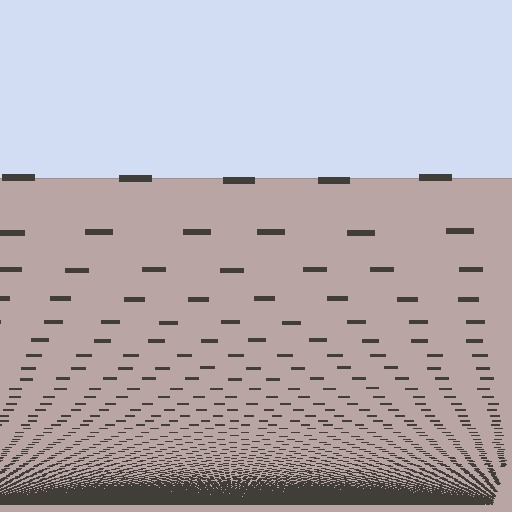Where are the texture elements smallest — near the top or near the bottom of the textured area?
Near the bottom.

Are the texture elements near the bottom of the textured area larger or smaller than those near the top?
Smaller. The gradient is inverted — elements near the bottom are smaller and denser.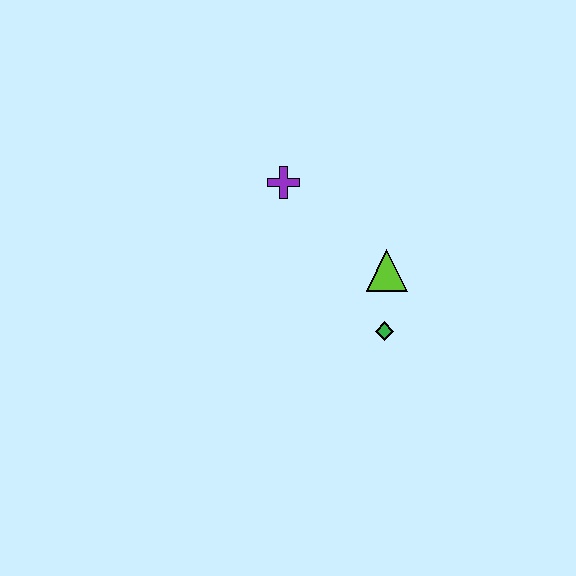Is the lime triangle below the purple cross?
Yes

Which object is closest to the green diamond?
The lime triangle is closest to the green diamond.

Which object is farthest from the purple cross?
The green diamond is farthest from the purple cross.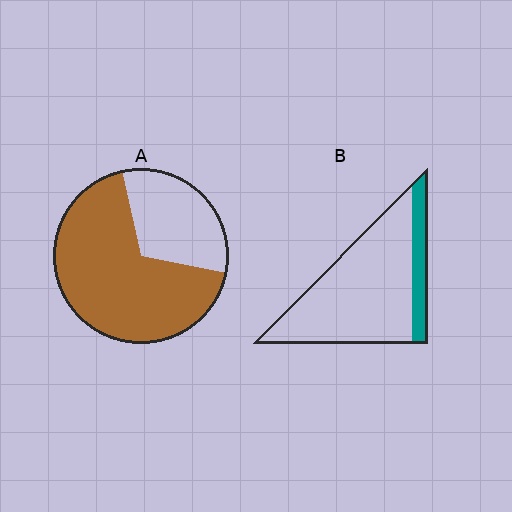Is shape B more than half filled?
No.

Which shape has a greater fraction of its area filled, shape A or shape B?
Shape A.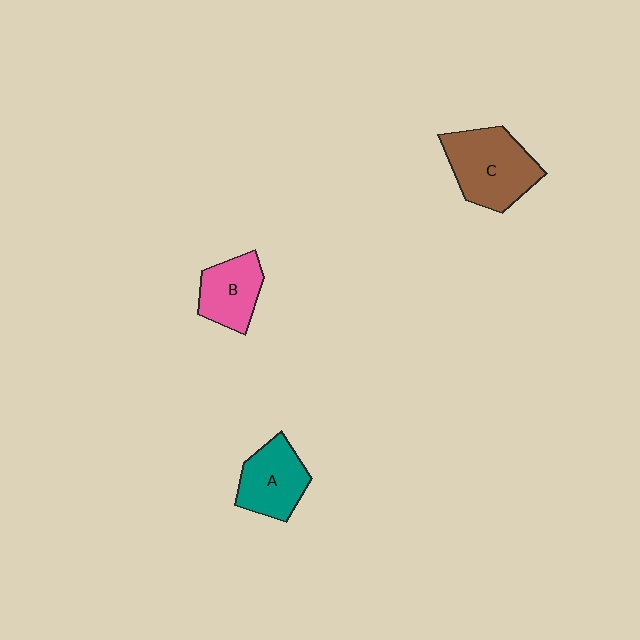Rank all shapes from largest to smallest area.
From largest to smallest: C (brown), A (teal), B (pink).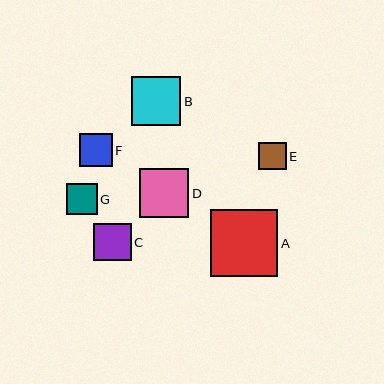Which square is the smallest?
Square E is the smallest with a size of approximately 27 pixels.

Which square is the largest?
Square A is the largest with a size of approximately 67 pixels.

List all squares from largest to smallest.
From largest to smallest: A, D, B, C, F, G, E.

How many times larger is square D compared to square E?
Square D is approximately 1.8 times the size of square E.